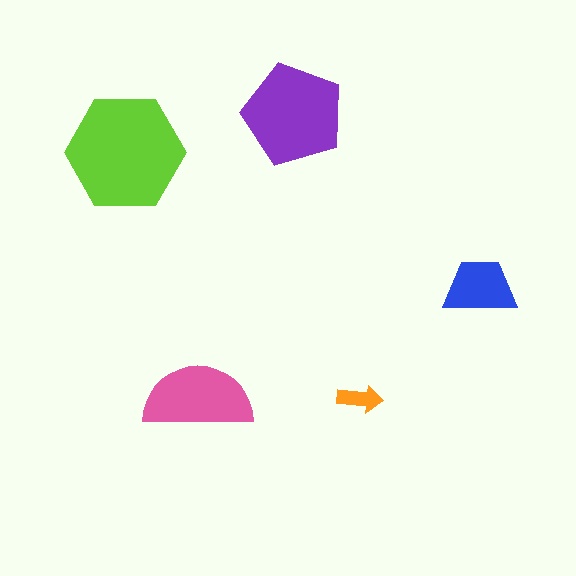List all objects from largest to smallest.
The lime hexagon, the purple pentagon, the pink semicircle, the blue trapezoid, the orange arrow.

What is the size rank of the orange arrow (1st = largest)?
5th.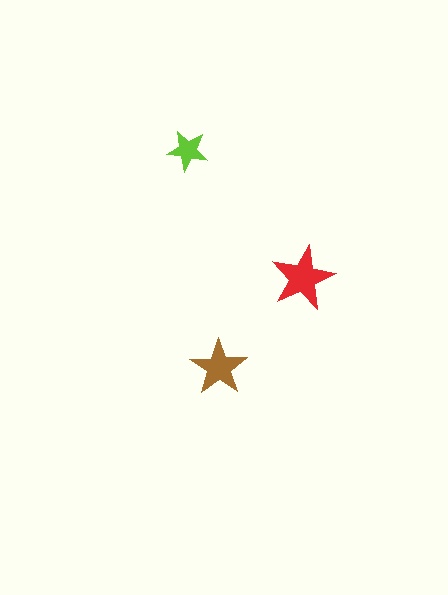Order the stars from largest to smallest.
the red one, the brown one, the lime one.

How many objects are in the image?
There are 3 objects in the image.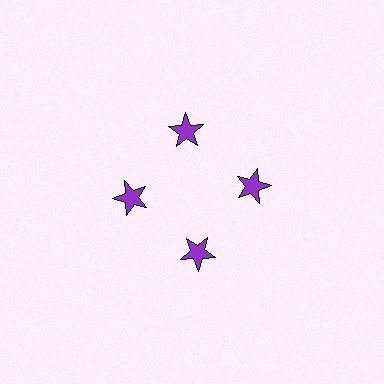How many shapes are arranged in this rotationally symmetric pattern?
There are 4 shapes, arranged in 4 groups of 1.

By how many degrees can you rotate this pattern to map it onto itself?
The pattern maps onto itself every 90 degrees of rotation.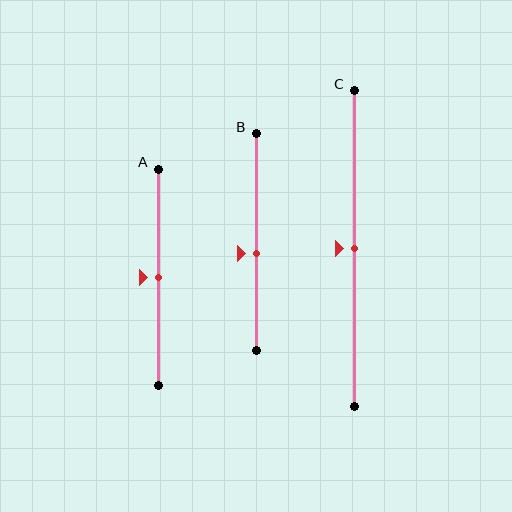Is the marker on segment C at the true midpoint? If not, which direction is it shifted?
Yes, the marker on segment C is at the true midpoint.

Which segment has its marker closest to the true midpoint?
Segment A has its marker closest to the true midpoint.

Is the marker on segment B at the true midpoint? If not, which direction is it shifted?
No, the marker on segment B is shifted downward by about 5% of the segment length.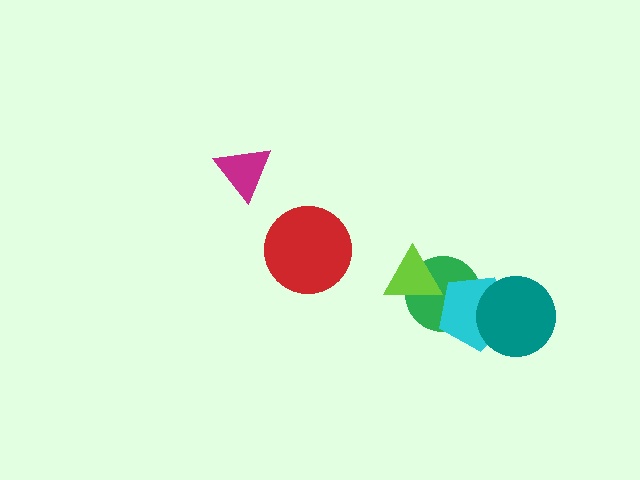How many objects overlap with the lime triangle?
1 object overlaps with the lime triangle.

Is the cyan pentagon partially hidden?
Yes, it is partially covered by another shape.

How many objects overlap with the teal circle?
1 object overlaps with the teal circle.